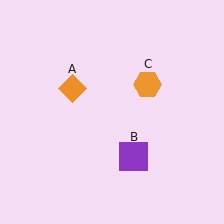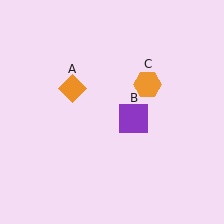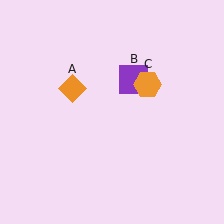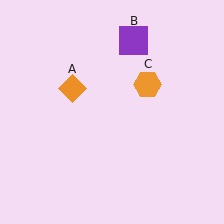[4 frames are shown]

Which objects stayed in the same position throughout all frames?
Orange diamond (object A) and orange hexagon (object C) remained stationary.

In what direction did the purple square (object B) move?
The purple square (object B) moved up.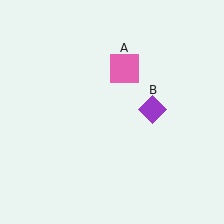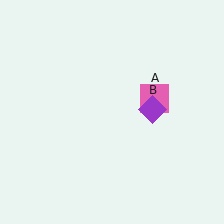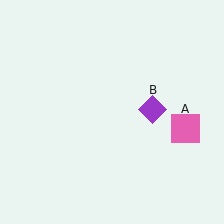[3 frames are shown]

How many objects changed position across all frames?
1 object changed position: pink square (object A).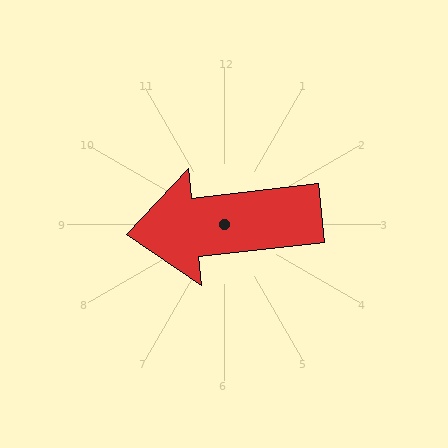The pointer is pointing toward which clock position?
Roughly 9 o'clock.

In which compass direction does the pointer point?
West.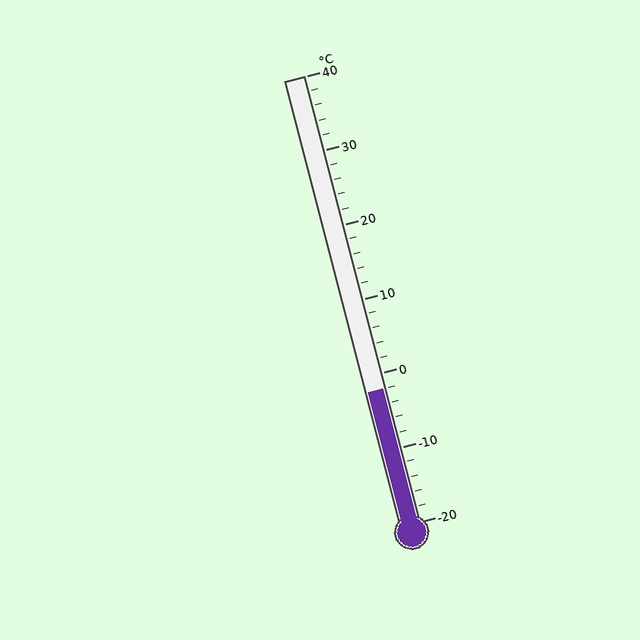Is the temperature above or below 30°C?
The temperature is below 30°C.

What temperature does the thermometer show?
The thermometer shows approximately -2°C.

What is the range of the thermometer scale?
The thermometer scale ranges from -20°C to 40°C.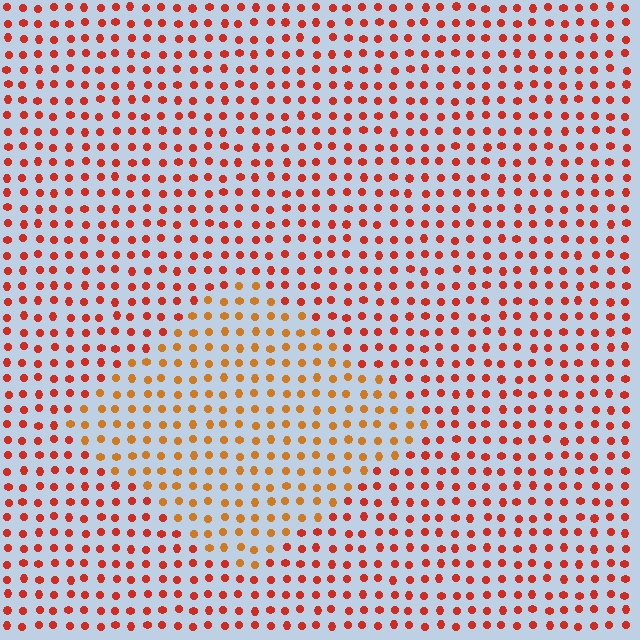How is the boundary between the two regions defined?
The boundary is defined purely by a slight shift in hue (about 28 degrees). Spacing, size, and orientation are identical on both sides.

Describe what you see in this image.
The image is filled with small red elements in a uniform arrangement. A diamond-shaped region is visible where the elements are tinted to a slightly different hue, forming a subtle color boundary.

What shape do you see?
I see a diamond.